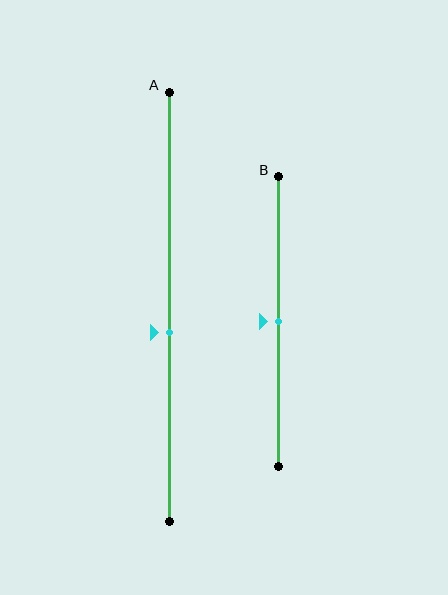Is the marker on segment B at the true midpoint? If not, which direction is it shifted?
Yes, the marker on segment B is at the true midpoint.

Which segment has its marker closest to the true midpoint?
Segment B has its marker closest to the true midpoint.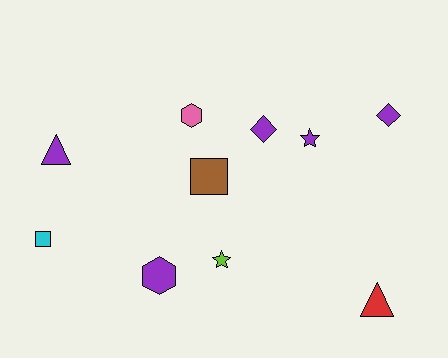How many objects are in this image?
There are 10 objects.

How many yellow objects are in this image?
There are no yellow objects.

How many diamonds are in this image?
There are 2 diamonds.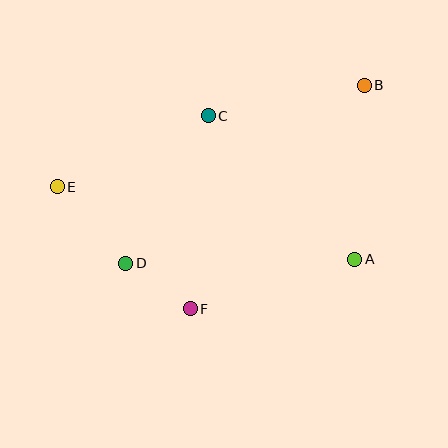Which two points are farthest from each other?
Points B and E are farthest from each other.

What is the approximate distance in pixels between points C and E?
The distance between C and E is approximately 167 pixels.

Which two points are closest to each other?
Points D and F are closest to each other.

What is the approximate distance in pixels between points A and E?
The distance between A and E is approximately 307 pixels.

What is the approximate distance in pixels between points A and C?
The distance between A and C is approximately 205 pixels.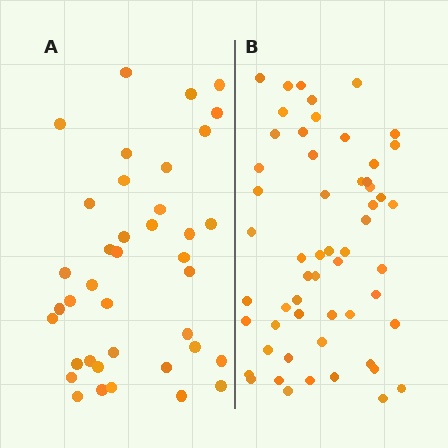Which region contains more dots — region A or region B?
Region B (the right region) has more dots.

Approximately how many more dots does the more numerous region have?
Region B has approximately 15 more dots than region A.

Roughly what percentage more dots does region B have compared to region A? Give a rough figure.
About 45% more.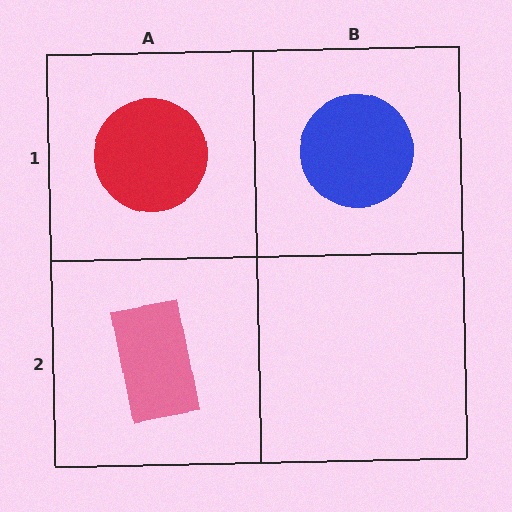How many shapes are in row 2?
1 shape.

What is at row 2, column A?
A pink rectangle.